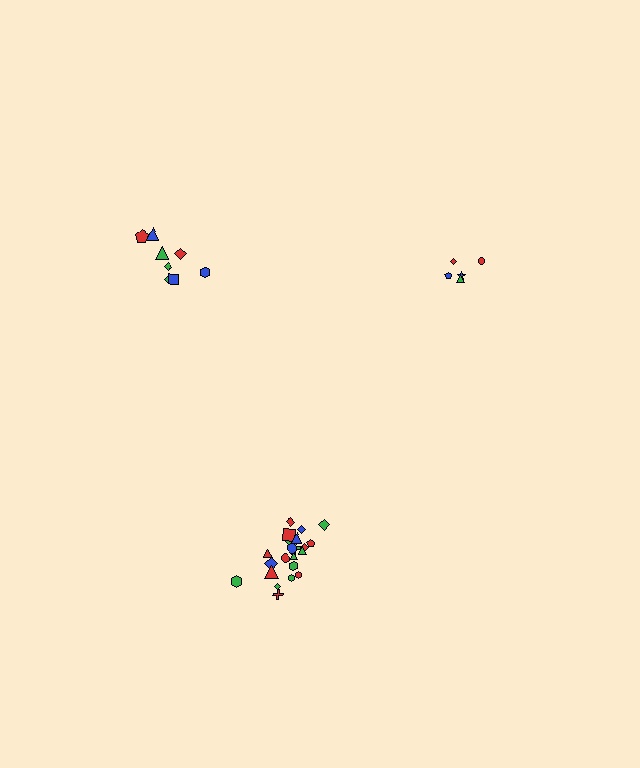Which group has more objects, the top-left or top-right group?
The top-left group.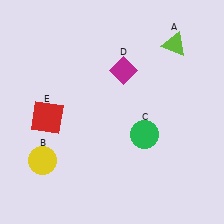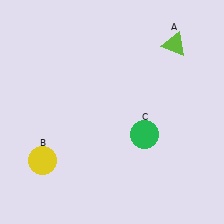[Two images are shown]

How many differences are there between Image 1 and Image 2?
There are 2 differences between the two images.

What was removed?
The red square (E), the magenta diamond (D) were removed in Image 2.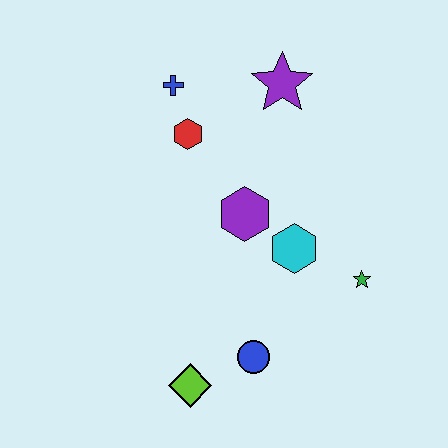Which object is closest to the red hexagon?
The blue cross is closest to the red hexagon.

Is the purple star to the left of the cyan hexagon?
Yes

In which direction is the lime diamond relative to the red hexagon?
The lime diamond is below the red hexagon.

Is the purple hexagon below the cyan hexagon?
No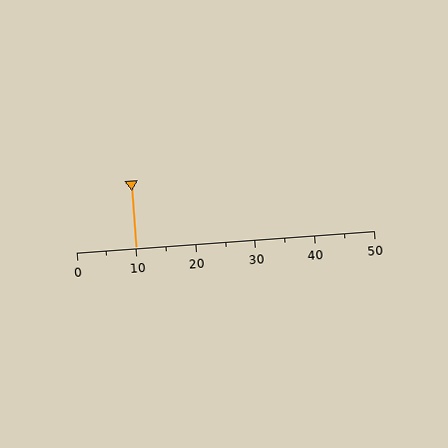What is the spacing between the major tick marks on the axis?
The major ticks are spaced 10 apart.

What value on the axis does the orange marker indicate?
The marker indicates approximately 10.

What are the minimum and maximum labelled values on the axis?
The axis runs from 0 to 50.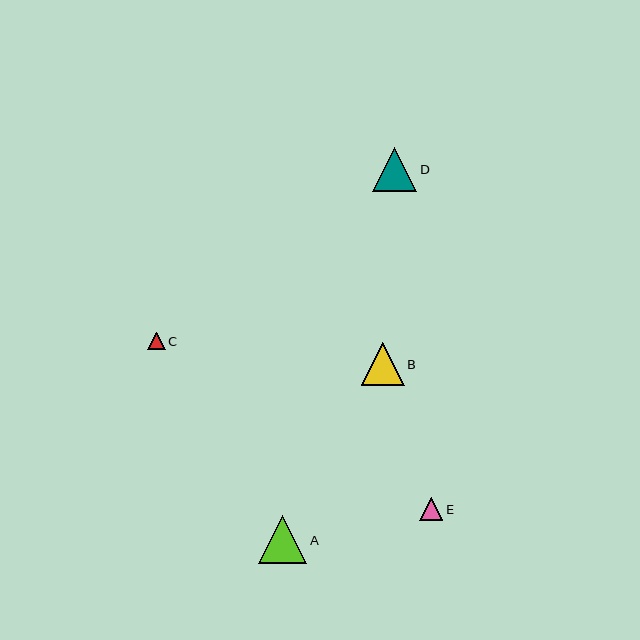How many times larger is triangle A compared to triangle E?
Triangle A is approximately 2.1 times the size of triangle E.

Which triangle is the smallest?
Triangle C is the smallest with a size of approximately 18 pixels.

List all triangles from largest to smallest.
From largest to smallest: A, D, B, E, C.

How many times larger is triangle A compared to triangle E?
Triangle A is approximately 2.1 times the size of triangle E.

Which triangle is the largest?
Triangle A is the largest with a size of approximately 48 pixels.